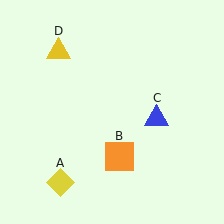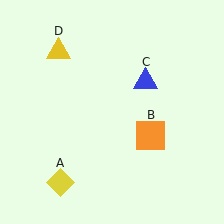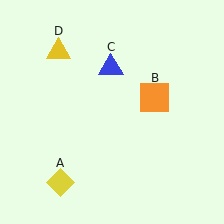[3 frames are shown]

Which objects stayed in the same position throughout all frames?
Yellow diamond (object A) and yellow triangle (object D) remained stationary.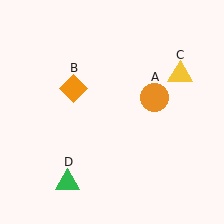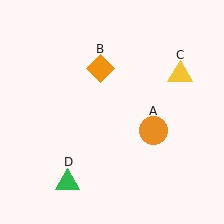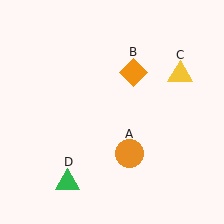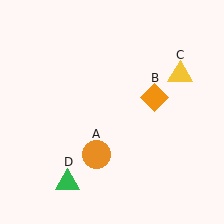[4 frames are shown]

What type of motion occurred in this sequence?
The orange circle (object A), orange diamond (object B) rotated clockwise around the center of the scene.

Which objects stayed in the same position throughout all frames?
Yellow triangle (object C) and green triangle (object D) remained stationary.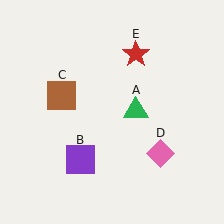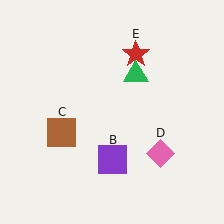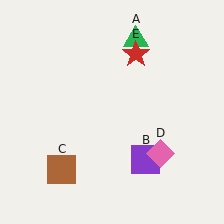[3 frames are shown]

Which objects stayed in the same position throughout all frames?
Pink diamond (object D) and red star (object E) remained stationary.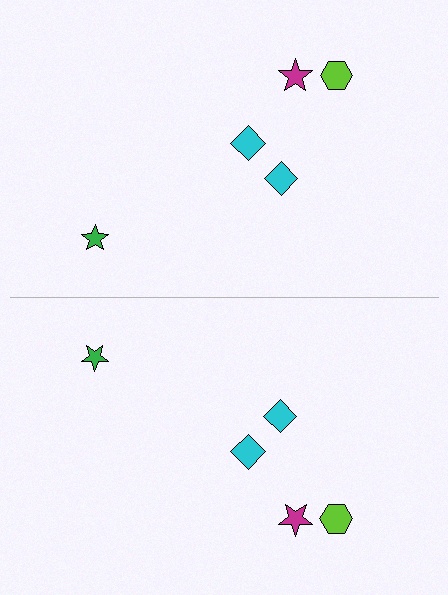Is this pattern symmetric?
Yes, this pattern has bilateral (reflection) symmetry.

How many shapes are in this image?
There are 10 shapes in this image.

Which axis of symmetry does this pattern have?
The pattern has a horizontal axis of symmetry running through the center of the image.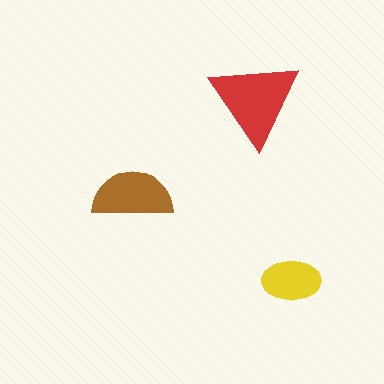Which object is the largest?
The red triangle.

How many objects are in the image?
There are 3 objects in the image.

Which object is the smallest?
The yellow ellipse.